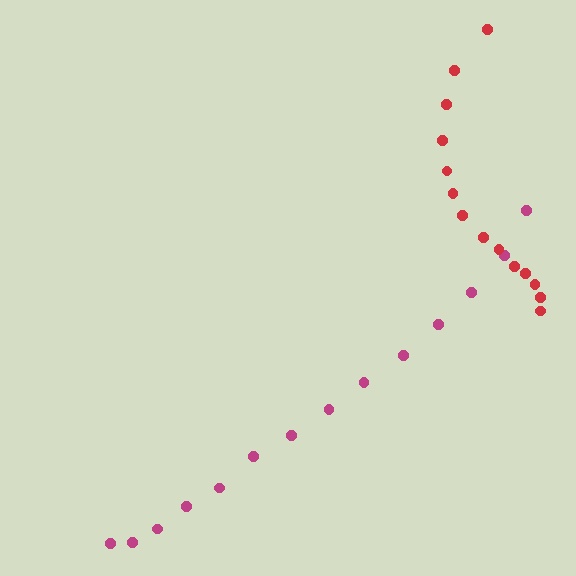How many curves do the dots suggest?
There are 2 distinct paths.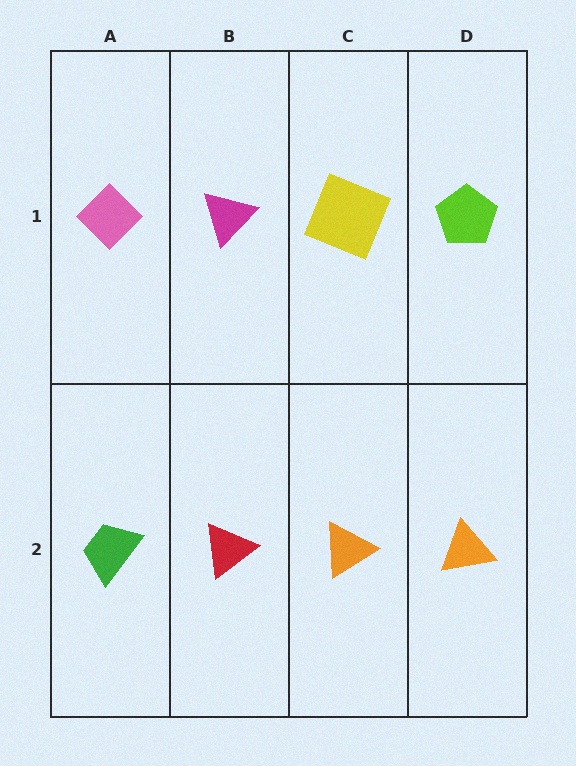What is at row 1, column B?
A magenta triangle.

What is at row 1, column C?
A yellow square.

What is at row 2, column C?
An orange triangle.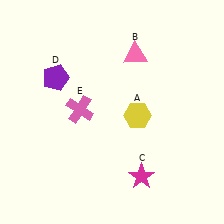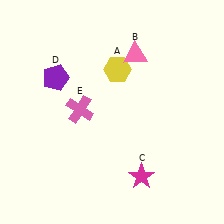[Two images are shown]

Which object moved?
The yellow hexagon (A) moved up.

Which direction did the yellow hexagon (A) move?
The yellow hexagon (A) moved up.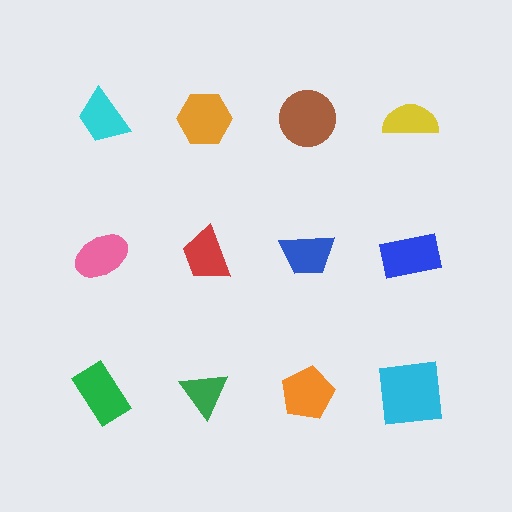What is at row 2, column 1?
A pink ellipse.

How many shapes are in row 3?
4 shapes.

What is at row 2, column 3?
A blue trapezoid.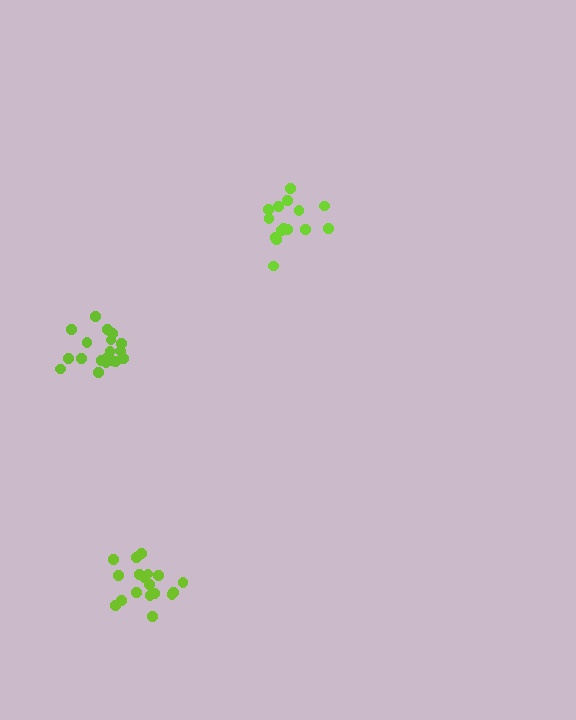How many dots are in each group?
Group 1: 15 dots, Group 2: 19 dots, Group 3: 19 dots (53 total).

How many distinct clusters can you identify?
There are 3 distinct clusters.